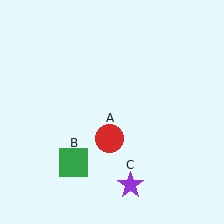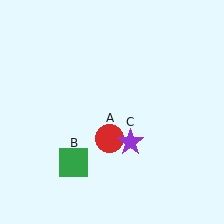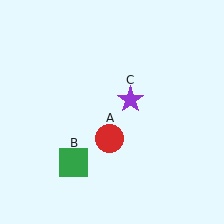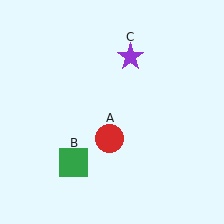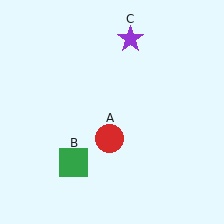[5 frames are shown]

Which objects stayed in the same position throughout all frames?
Red circle (object A) and green square (object B) remained stationary.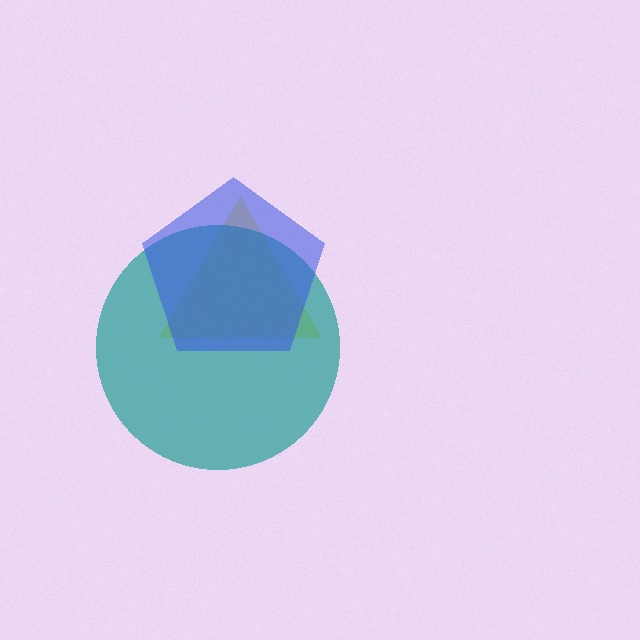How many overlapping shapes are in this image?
There are 3 overlapping shapes in the image.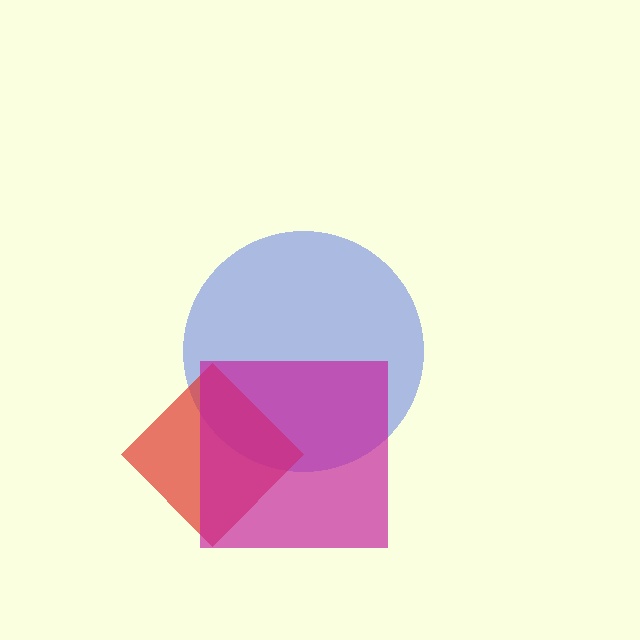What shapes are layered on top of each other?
The layered shapes are: a blue circle, a red diamond, a magenta square.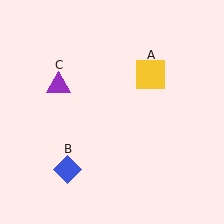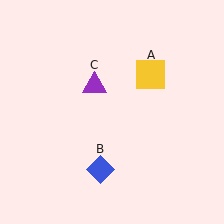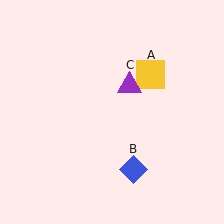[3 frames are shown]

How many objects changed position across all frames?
2 objects changed position: blue diamond (object B), purple triangle (object C).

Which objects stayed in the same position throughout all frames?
Yellow square (object A) remained stationary.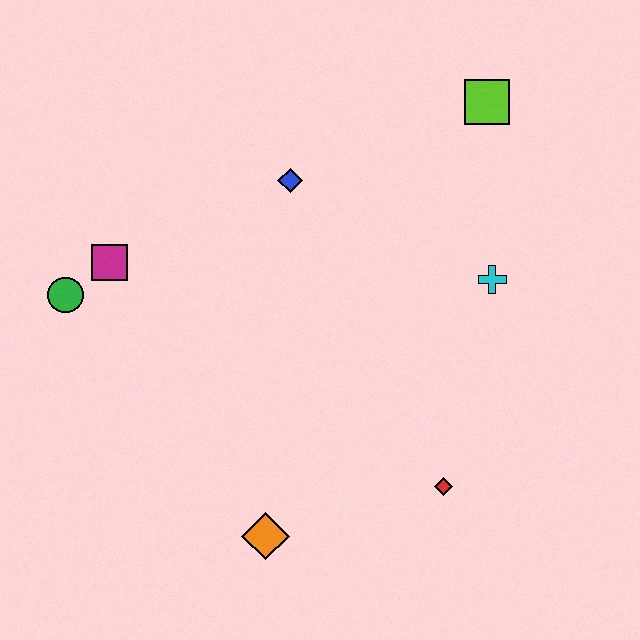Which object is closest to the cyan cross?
The lime square is closest to the cyan cross.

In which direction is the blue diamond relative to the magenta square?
The blue diamond is to the right of the magenta square.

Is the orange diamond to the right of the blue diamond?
No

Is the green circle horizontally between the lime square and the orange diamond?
No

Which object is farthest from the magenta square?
The lime square is farthest from the magenta square.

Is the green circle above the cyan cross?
No